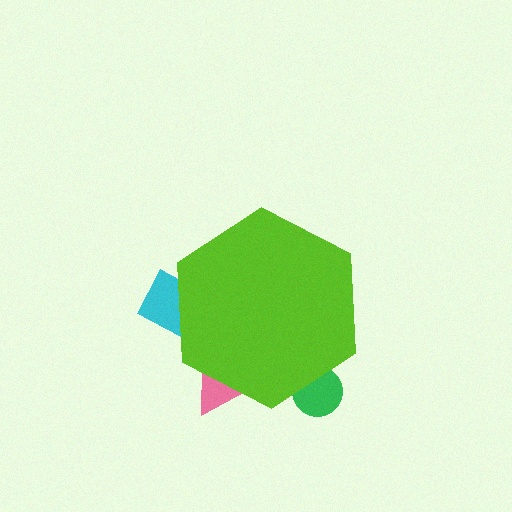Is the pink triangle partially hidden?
Yes, the pink triangle is partially hidden behind the lime hexagon.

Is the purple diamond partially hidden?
Yes, the purple diamond is partially hidden behind the lime hexagon.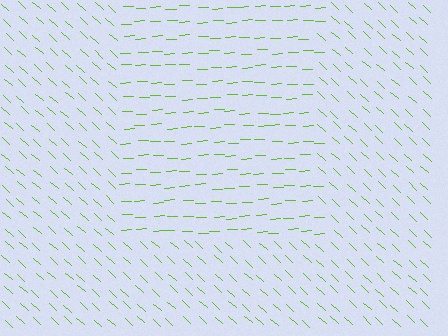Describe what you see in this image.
The image is filled with small lime line segments. A rectangle region in the image has lines oriented differently from the surrounding lines, creating a visible texture boundary.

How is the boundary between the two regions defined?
The boundary is defined purely by a change in line orientation (approximately 45 degrees difference). All lines are the same color and thickness.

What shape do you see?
I see a rectangle.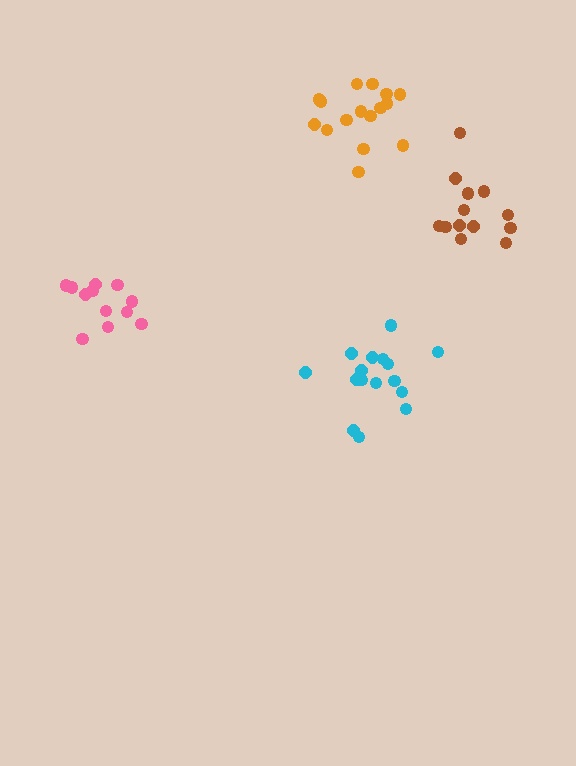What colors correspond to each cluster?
The clusters are colored: cyan, orange, brown, pink.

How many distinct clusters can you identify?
There are 4 distinct clusters.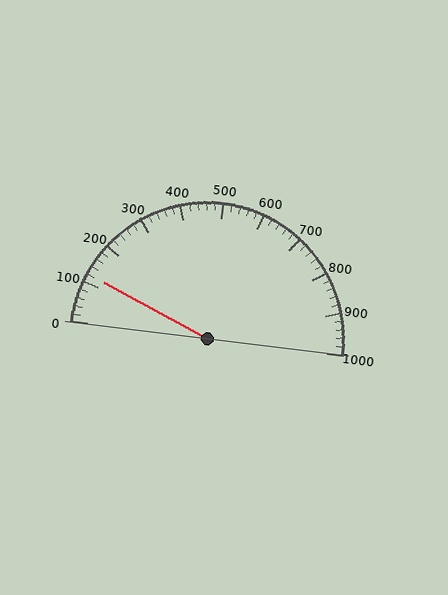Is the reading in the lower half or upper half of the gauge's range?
The reading is in the lower half of the range (0 to 1000).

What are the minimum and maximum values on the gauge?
The gauge ranges from 0 to 1000.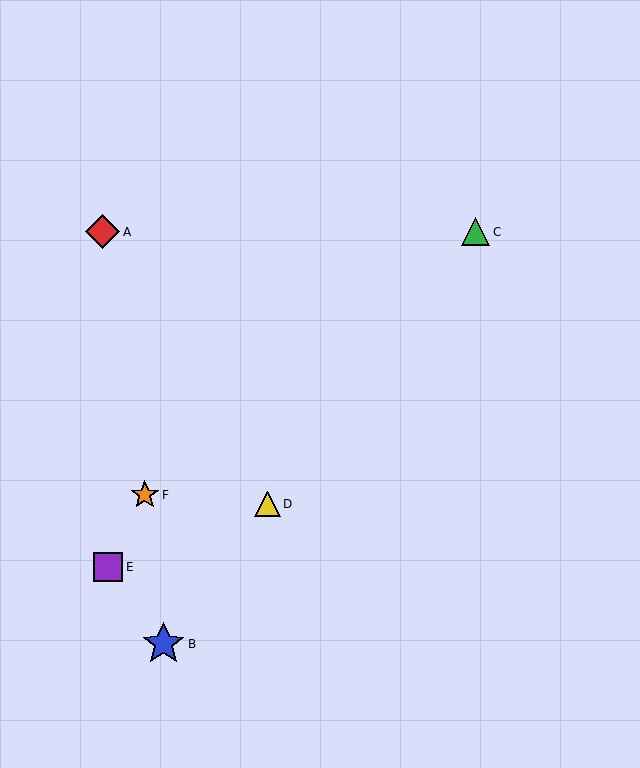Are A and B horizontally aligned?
No, A is at y≈232 and B is at y≈644.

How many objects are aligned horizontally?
2 objects (A, C) are aligned horizontally.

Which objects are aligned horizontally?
Objects A, C are aligned horizontally.